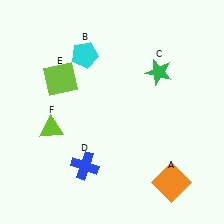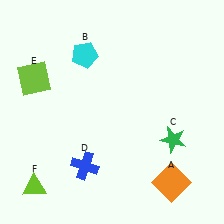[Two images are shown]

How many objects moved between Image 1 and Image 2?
3 objects moved between the two images.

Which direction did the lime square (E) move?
The lime square (E) moved left.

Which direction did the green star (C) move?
The green star (C) moved down.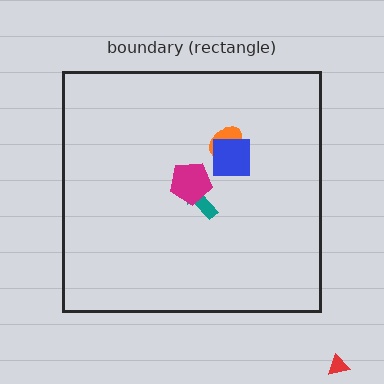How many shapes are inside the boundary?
4 inside, 1 outside.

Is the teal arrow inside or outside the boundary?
Inside.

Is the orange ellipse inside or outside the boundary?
Inside.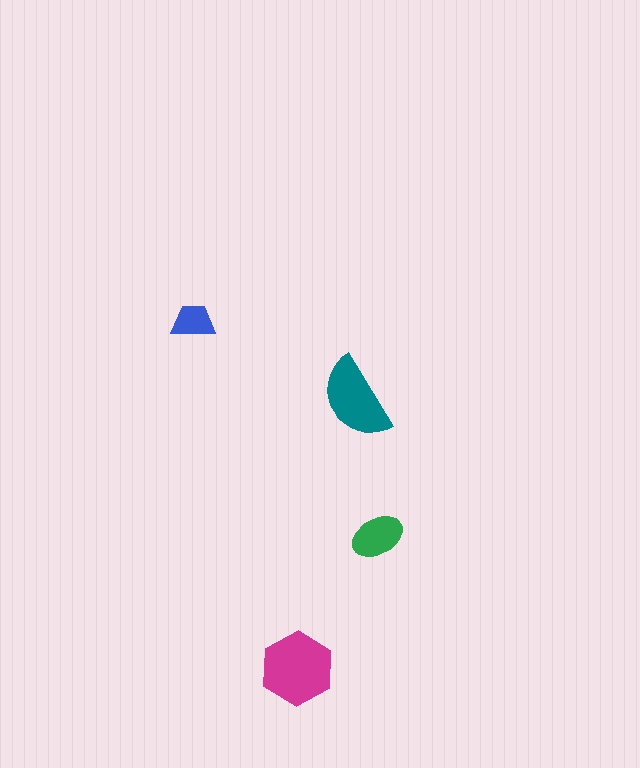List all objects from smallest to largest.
The blue trapezoid, the green ellipse, the teal semicircle, the magenta hexagon.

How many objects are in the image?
There are 4 objects in the image.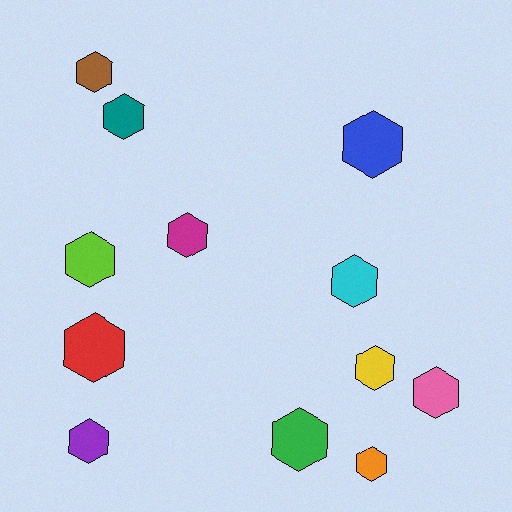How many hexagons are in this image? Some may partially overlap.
There are 12 hexagons.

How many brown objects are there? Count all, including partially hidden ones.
There is 1 brown object.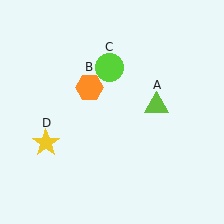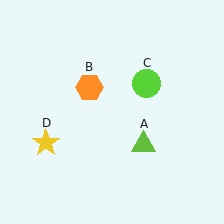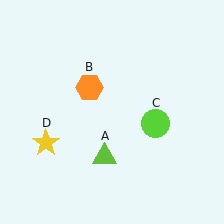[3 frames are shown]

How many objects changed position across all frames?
2 objects changed position: lime triangle (object A), lime circle (object C).